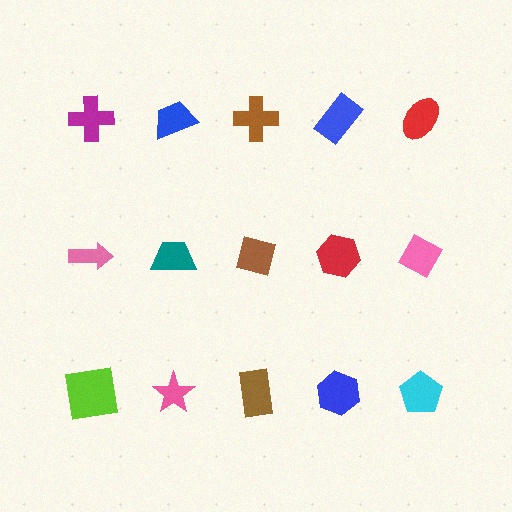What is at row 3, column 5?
A cyan pentagon.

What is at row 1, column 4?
A blue rectangle.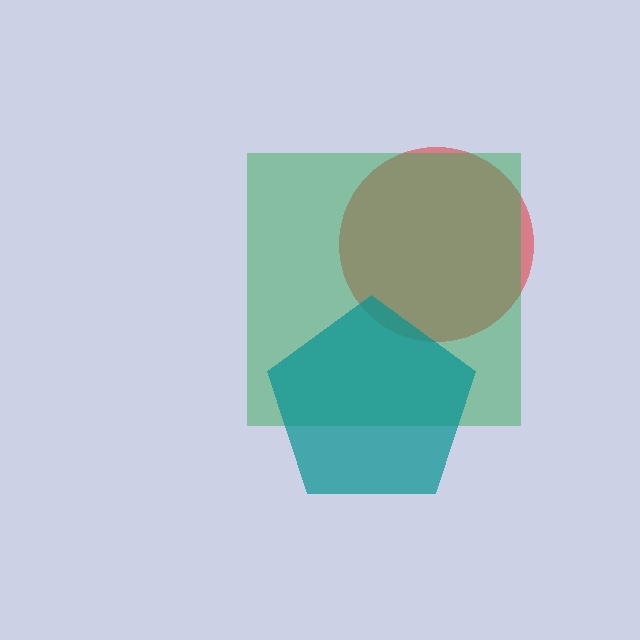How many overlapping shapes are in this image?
There are 3 overlapping shapes in the image.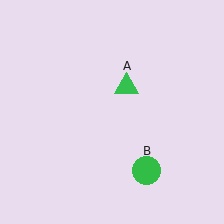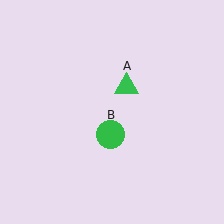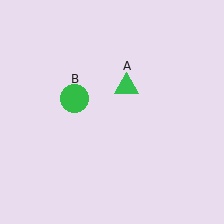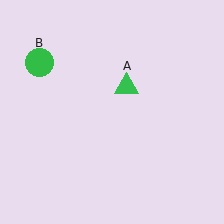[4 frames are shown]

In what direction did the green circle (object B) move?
The green circle (object B) moved up and to the left.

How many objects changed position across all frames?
1 object changed position: green circle (object B).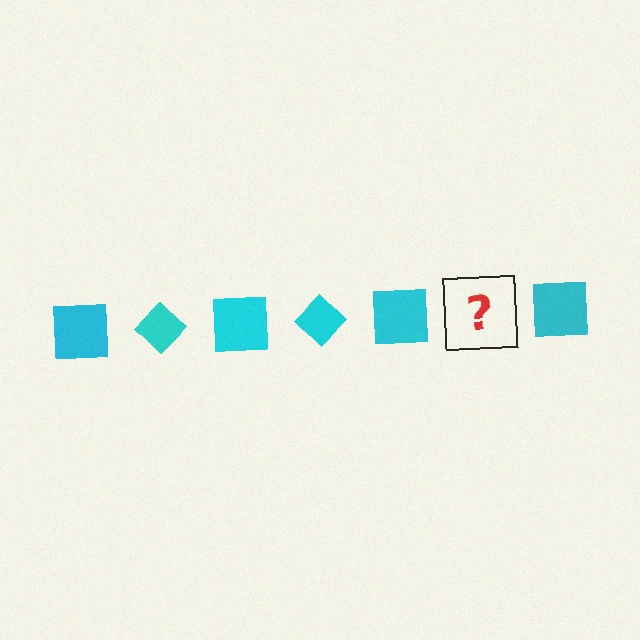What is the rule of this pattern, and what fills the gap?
The rule is that the pattern cycles through square, diamond shapes in cyan. The gap should be filled with a cyan diamond.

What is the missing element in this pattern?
The missing element is a cyan diamond.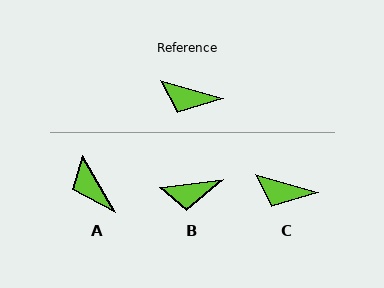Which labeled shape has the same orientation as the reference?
C.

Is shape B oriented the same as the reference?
No, it is off by about 22 degrees.